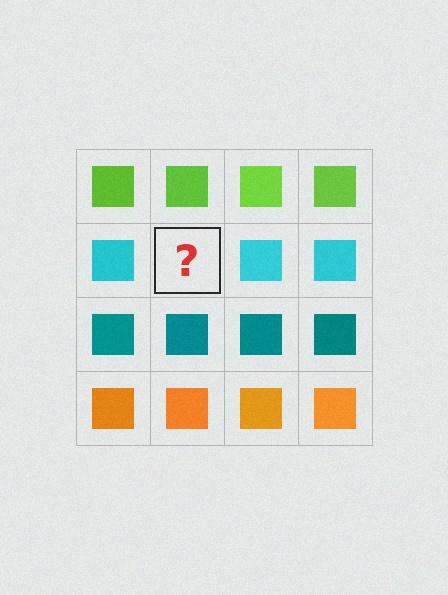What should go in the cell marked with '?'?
The missing cell should contain a cyan square.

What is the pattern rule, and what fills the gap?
The rule is that each row has a consistent color. The gap should be filled with a cyan square.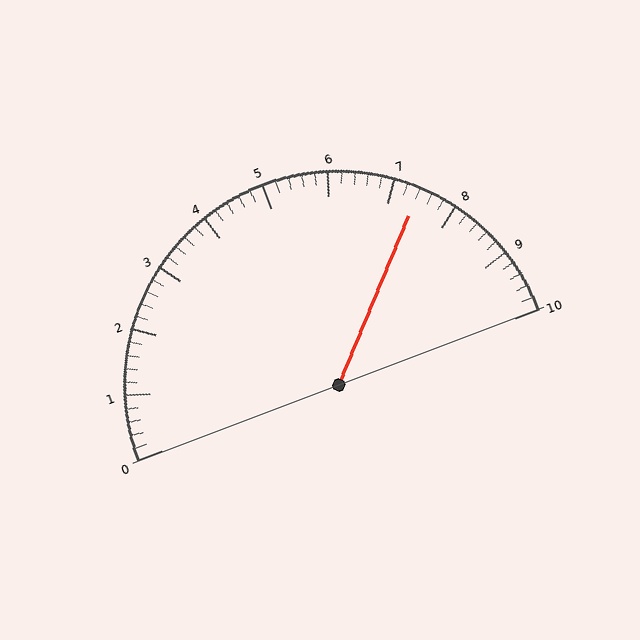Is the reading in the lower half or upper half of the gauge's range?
The reading is in the upper half of the range (0 to 10).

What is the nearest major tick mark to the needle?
The nearest major tick mark is 7.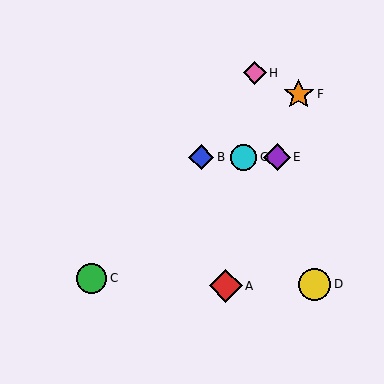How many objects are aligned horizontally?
3 objects (B, E, G) are aligned horizontally.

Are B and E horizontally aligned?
Yes, both are at y≈157.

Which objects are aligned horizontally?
Objects B, E, G are aligned horizontally.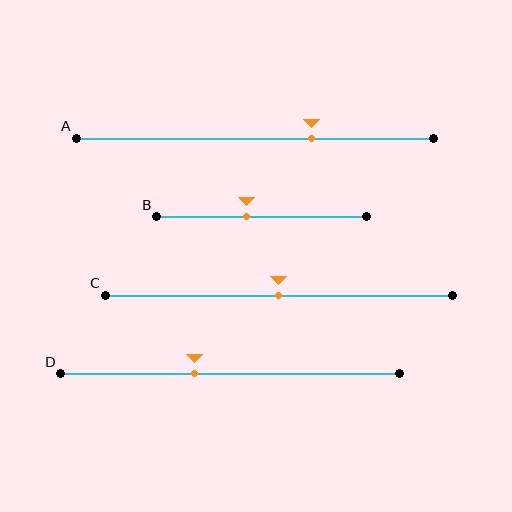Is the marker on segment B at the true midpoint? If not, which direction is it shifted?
No, the marker on segment B is shifted to the left by about 7% of the segment length.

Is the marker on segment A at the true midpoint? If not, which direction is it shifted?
No, the marker on segment A is shifted to the right by about 16% of the segment length.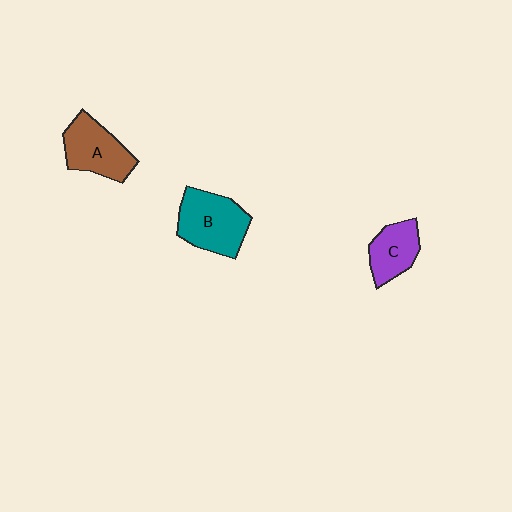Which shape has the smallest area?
Shape C (purple).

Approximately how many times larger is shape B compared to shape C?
Approximately 1.5 times.